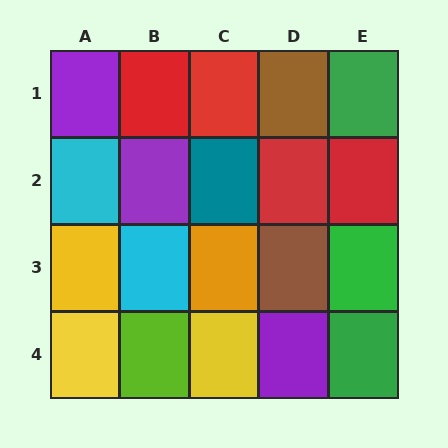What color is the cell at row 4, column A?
Yellow.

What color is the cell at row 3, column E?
Green.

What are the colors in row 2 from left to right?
Cyan, purple, teal, red, red.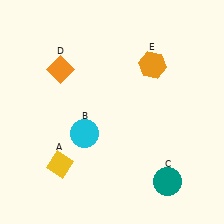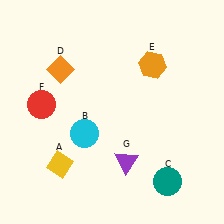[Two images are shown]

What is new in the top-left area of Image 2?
A red circle (F) was added in the top-left area of Image 2.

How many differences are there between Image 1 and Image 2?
There are 2 differences between the two images.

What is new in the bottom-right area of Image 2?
A purple triangle (G) was added in the bottom-right area of Image 2.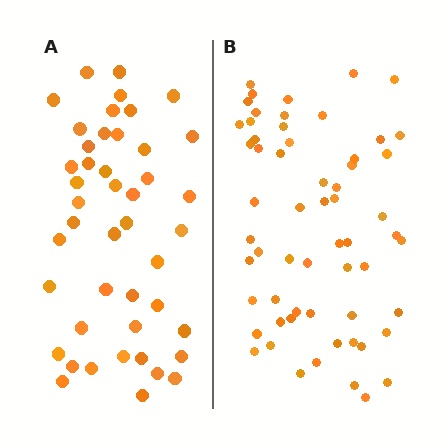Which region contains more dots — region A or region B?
Region B (the right region) has more dots.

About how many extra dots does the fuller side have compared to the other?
Region B has approximately 15 more dots than region A.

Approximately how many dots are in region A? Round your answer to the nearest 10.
About 40 dots. (The exact count is 45, which rounds to 40.)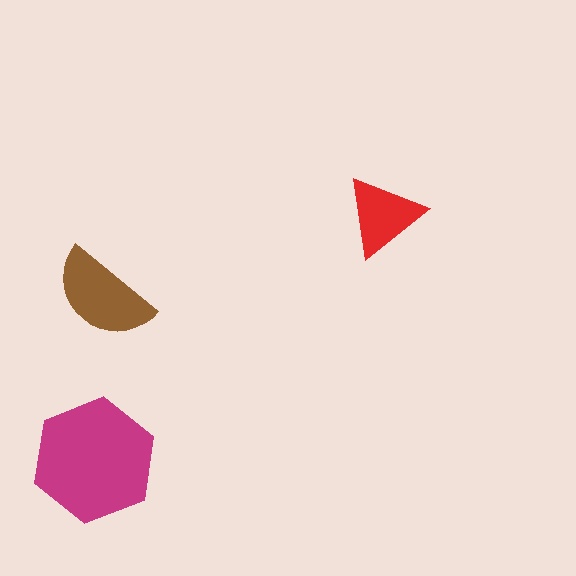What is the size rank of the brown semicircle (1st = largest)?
2nd.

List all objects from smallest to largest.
The red triangle, the brown semicircle, the magenta hexagon.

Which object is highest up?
The red triangle is topmost.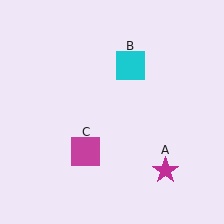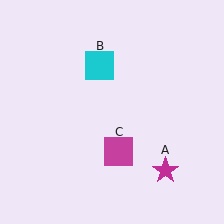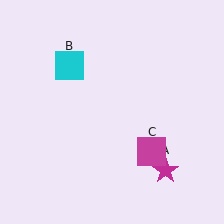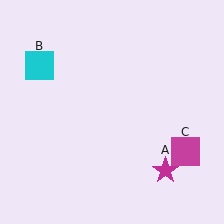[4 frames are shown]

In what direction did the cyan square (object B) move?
The cyan square (object B) moved left.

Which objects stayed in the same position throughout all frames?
Magenta star (object A) remained stationary.